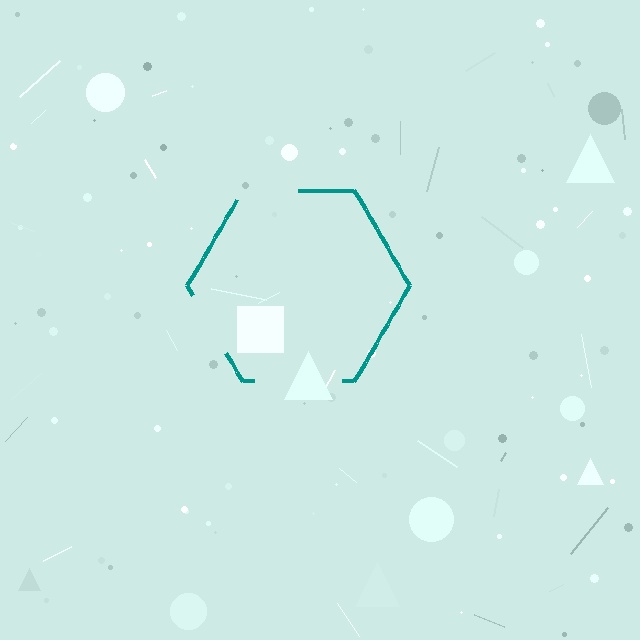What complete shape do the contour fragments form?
The contour fragments form a hexagon.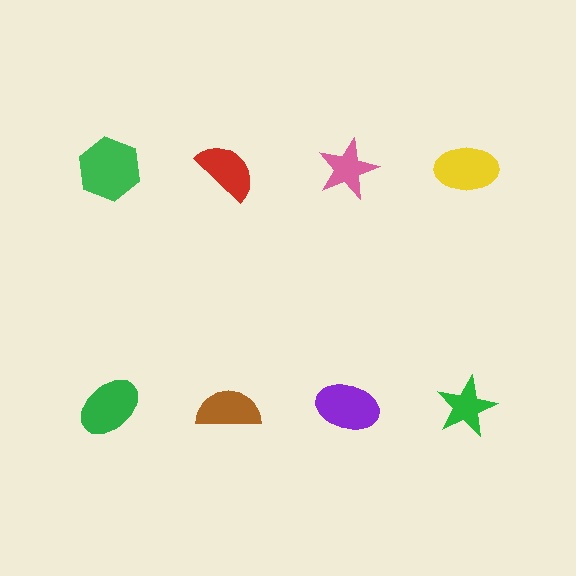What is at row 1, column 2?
A red semicircle.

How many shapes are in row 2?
4 shapes.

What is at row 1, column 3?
A pink star.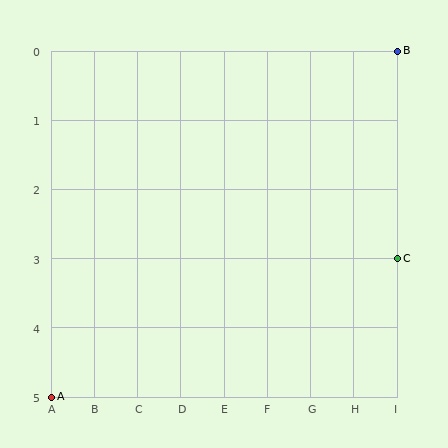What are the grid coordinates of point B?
Point B is at grid coordinates (I, 0).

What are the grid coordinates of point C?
Point C is at grid coordinates (I, 3).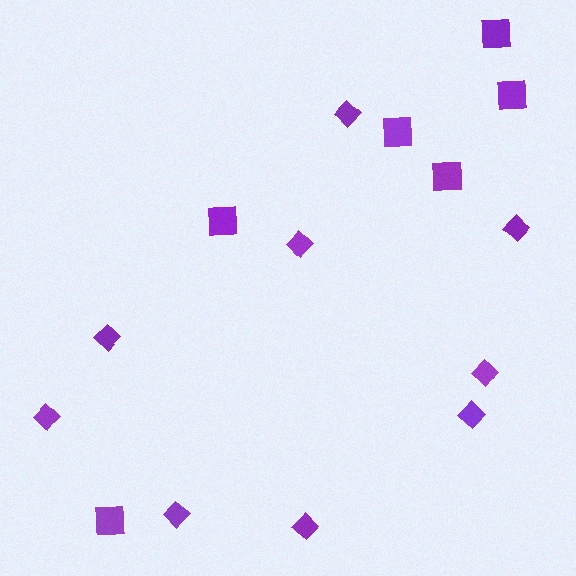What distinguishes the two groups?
There are 2 groups: one group of squares (6) and one group of diamonds (9).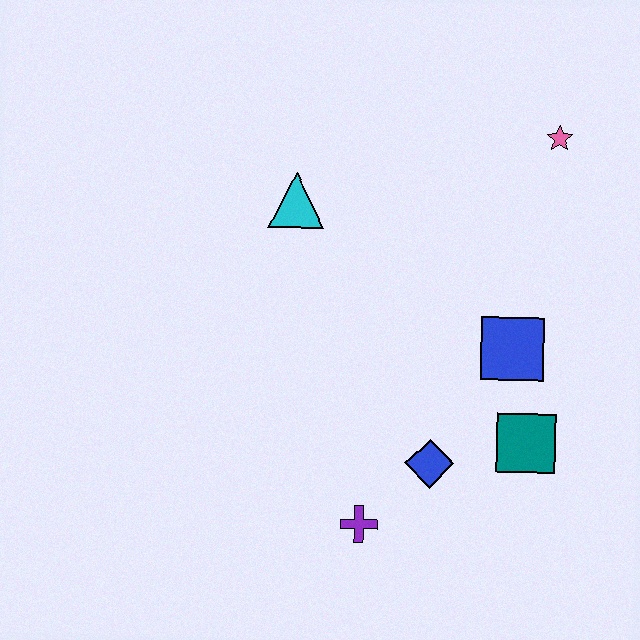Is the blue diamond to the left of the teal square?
Yes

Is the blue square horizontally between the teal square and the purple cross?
Yes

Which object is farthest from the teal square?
The cyan triangle is farthest from the teal square.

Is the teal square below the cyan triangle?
Yes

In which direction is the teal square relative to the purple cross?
The teal square is to the right of the purple cross.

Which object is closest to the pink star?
The blue square is closest to the pink star.